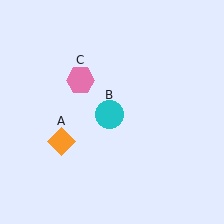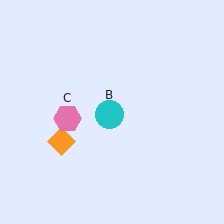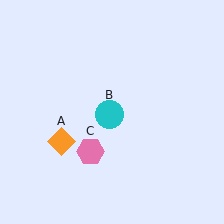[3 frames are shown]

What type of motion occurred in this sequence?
The pink hexagon (object C) rotated counterclockwise around the center of the scene.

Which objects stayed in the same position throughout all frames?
Orange diamond (object A) and cyan circle (object B) remained stationary.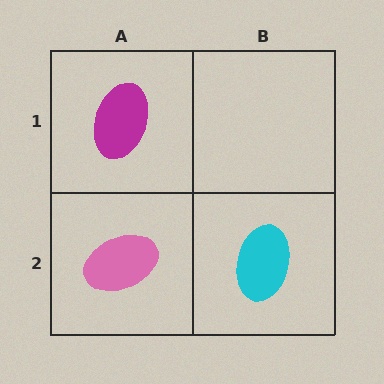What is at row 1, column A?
A magenta ellipse.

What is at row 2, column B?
A cyan ellipse.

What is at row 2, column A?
A pink ellipse.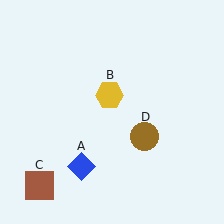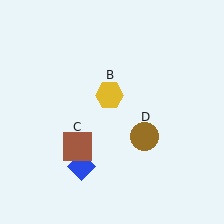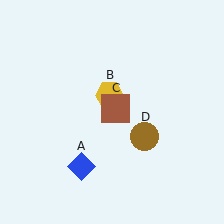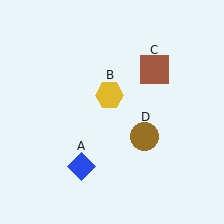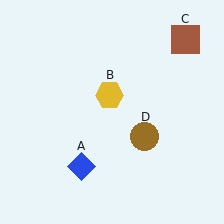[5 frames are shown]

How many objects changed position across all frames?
1 object changed position: brown square (object C).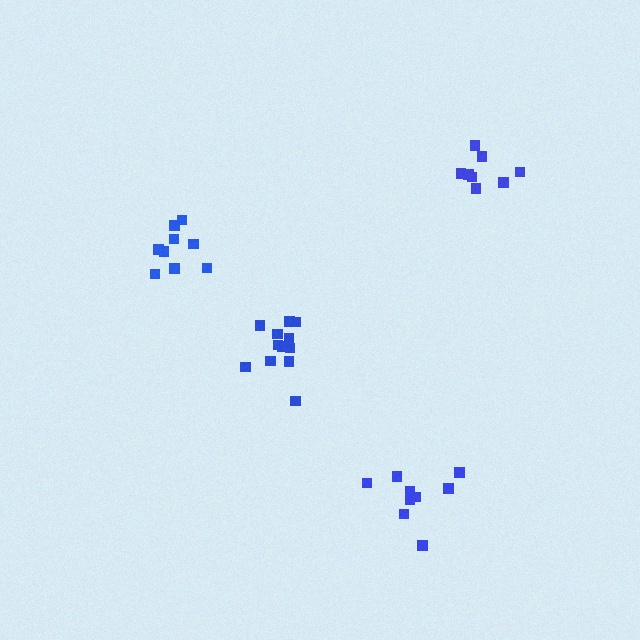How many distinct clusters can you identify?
There are 4 distinct clusters.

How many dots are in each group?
Group 1: 8 dots, Group 2: 9 dots, Group 3: 9 dots, Group 4: 12 dots (38 total).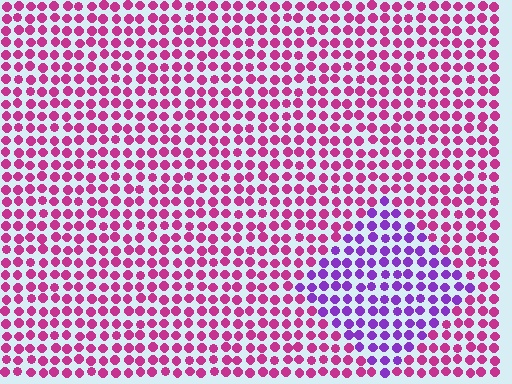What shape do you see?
I see a diamond.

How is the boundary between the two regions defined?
The boundary is defined purely by a slight shift in hue (about 47 degrees). Spacing, size, and orientation are identical on both sides.